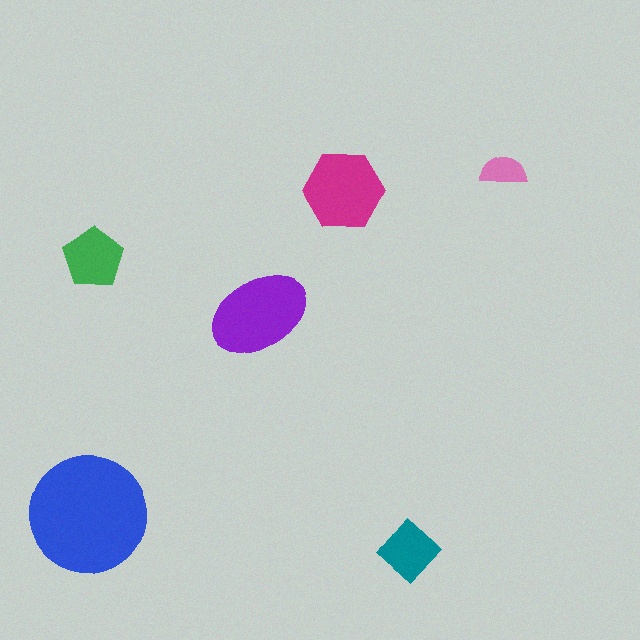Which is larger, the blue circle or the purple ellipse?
The blue circle.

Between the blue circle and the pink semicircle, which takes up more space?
The blue circle.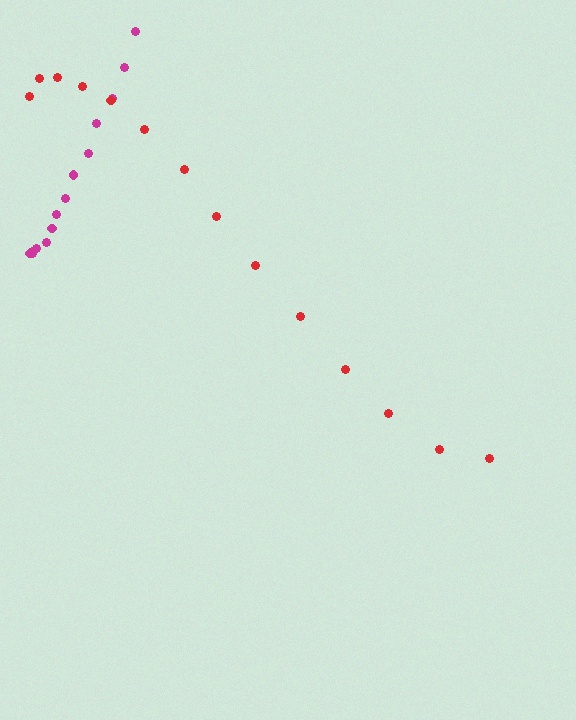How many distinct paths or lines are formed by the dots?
There are 2 distinct paths.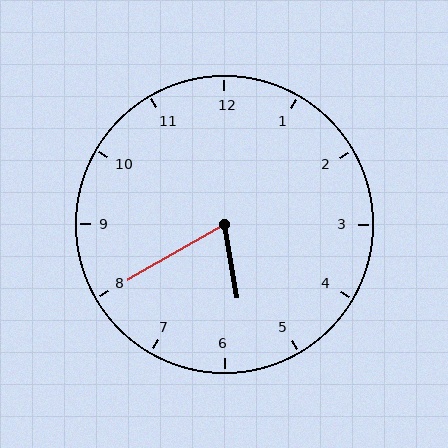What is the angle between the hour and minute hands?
Approximately 70 degrees.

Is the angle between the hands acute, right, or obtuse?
It is acute.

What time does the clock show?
5:40.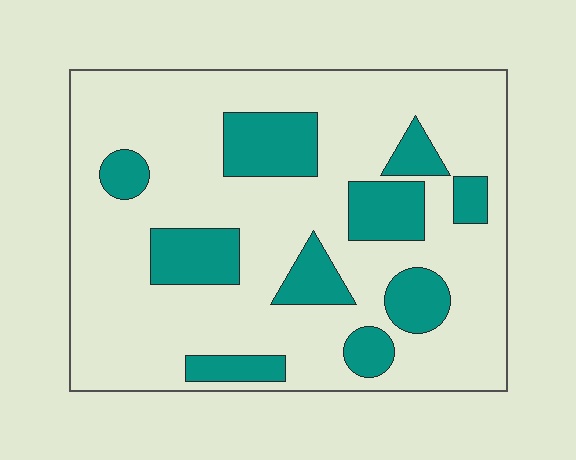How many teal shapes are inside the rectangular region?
10.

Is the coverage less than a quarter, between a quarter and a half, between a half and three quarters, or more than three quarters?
Less than a quarter.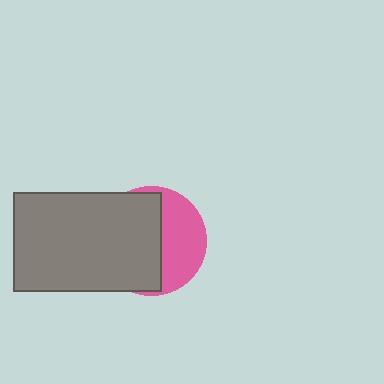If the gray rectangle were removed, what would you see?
You would see the complete pink circle.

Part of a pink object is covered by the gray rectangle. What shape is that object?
It is a circle.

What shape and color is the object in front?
The object in front is a gray rectangle.